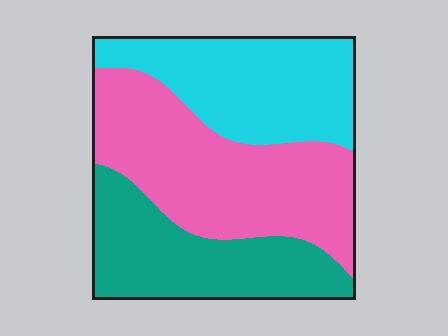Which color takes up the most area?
Pink, at roughly 40%.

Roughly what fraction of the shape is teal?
Teal takes up about one quarter (1/4) of the shape.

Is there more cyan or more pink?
Pink.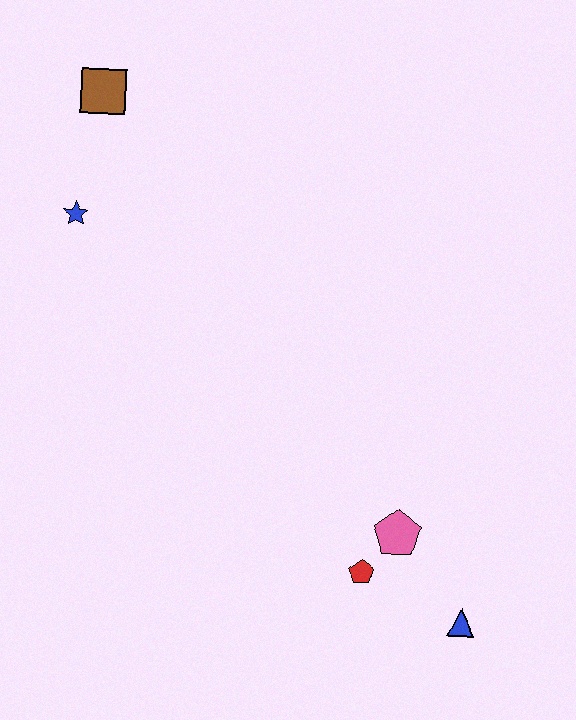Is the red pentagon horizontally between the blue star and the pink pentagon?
Yes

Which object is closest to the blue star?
The brown square is closest to the blue star.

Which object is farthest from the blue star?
The blue triangle is farthest from the blue star.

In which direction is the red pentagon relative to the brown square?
The red pentagon is below the brown square.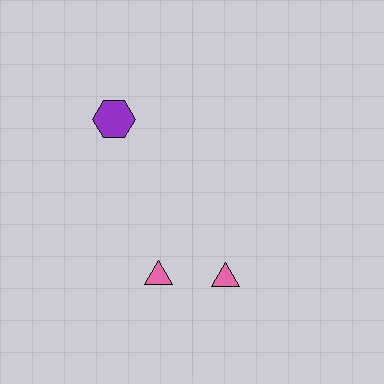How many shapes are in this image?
There are 3 shapes in this image.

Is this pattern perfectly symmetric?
No, the pattern is not perfectly symmetric. A purple hexagon is missing from the right side.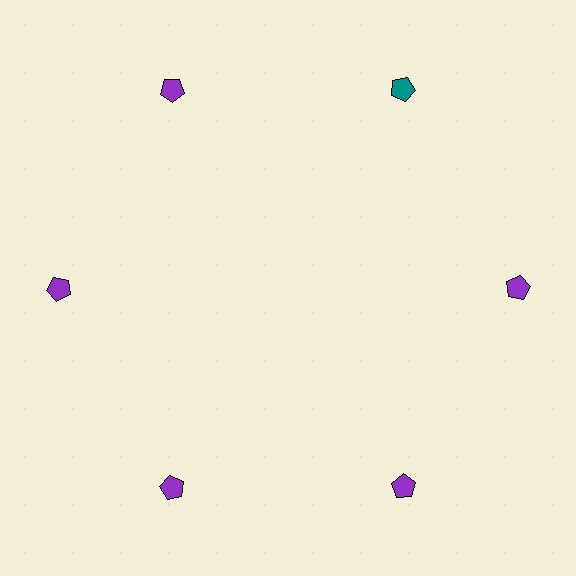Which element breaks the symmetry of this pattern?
The teal pentagon at roughly the 1 o'clock position breaks the symmetry. All other shapes are purple pentagons.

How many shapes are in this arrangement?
There are 6 shapes arranged in a ring pattern.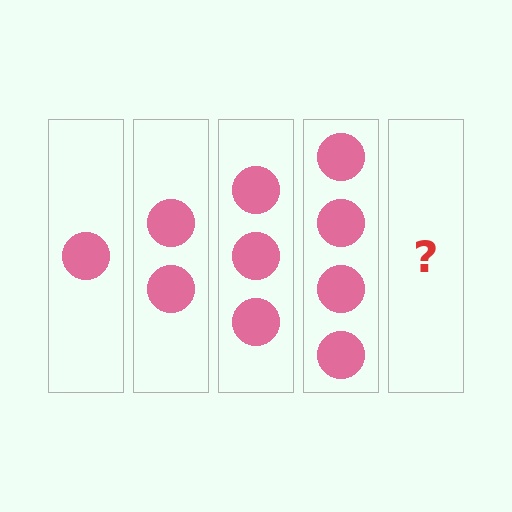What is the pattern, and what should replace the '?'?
The pattern is that each step adds one more circle. The '?' should be 5 circles.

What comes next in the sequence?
The next element should be 5 circles.